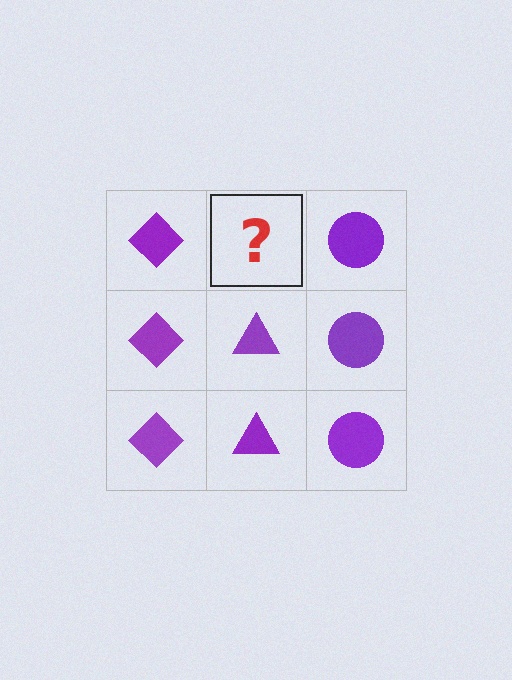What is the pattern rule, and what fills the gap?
The rule is that each column has a consistent shape. The gap should be filled with a purple triangle.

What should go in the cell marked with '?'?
The missing cell should contain a purple triangle.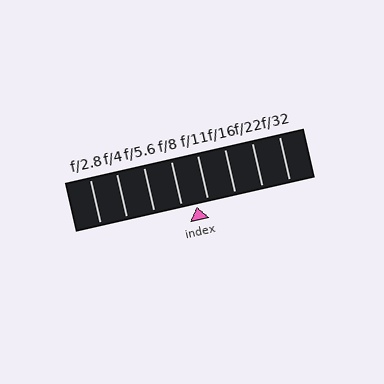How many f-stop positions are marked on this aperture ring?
There are 8 f-stop positions marked.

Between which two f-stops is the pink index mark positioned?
The index mark is between f/8 and f/11.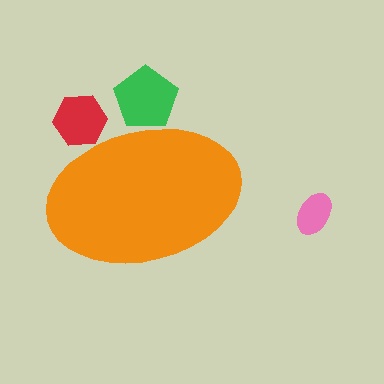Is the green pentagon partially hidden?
Yes, the green pentagon is partially hidden behind the orange ellipse.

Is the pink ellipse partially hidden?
No, the pink ellipse is fully visible.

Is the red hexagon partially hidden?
Yes, the red hexagon is partially hidden behind the orange ellipse.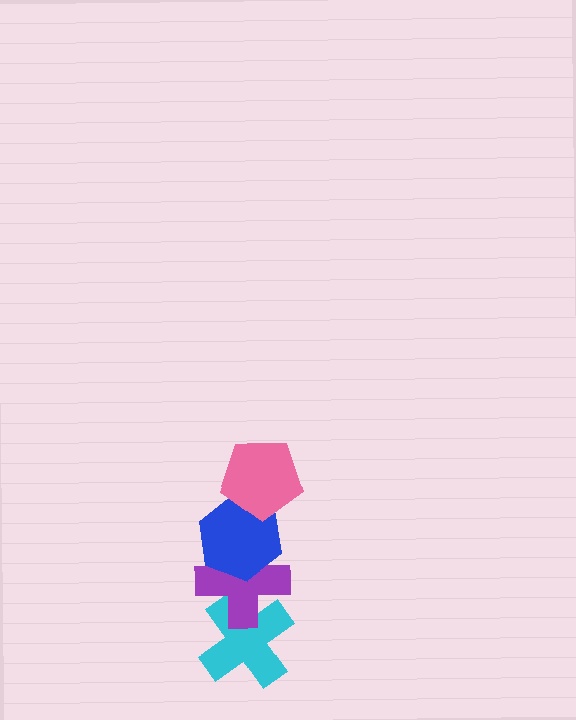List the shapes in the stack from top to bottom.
From top to bottom: the pink pentagon, the blue hexagon, the purple cross, the cyan cross.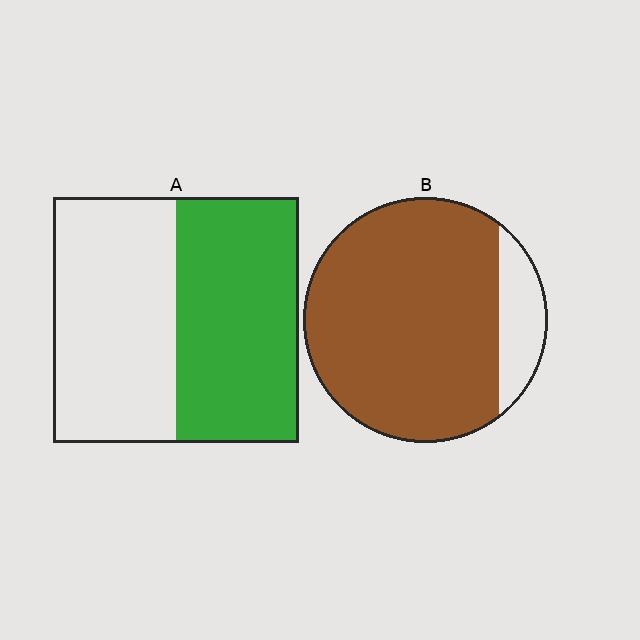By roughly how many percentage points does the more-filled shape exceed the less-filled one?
By roughly 35 percentage points (B over A).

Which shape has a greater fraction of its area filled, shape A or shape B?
Shape B.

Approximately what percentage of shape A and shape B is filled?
A is approximately 50% and B is approximately 85%.